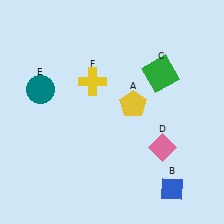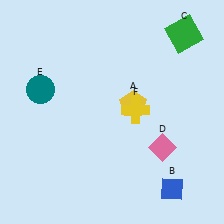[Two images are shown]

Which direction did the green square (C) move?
The green square (C) moved up.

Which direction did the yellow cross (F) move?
The yellow cross (F) moved right.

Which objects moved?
The objects that moved are: the green square (C), the yellow cross (F).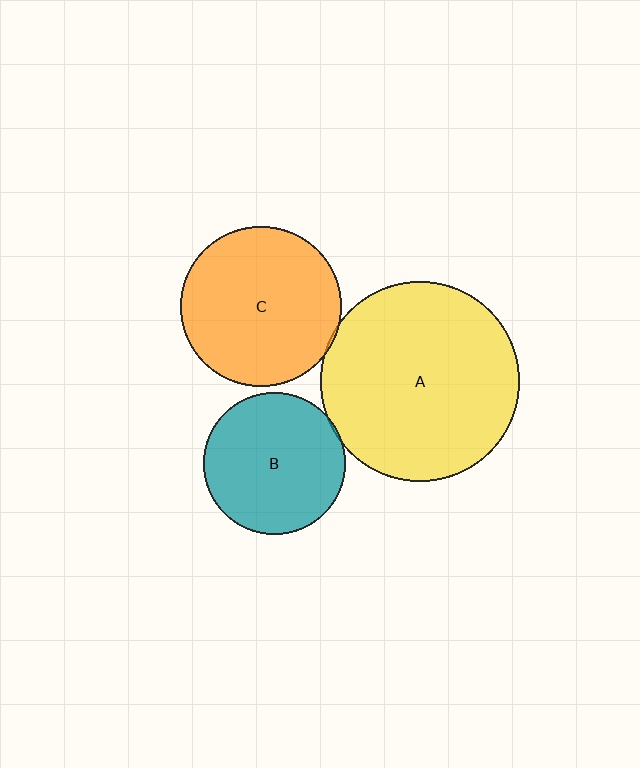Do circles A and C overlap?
Yes.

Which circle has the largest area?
Circle A (yellow).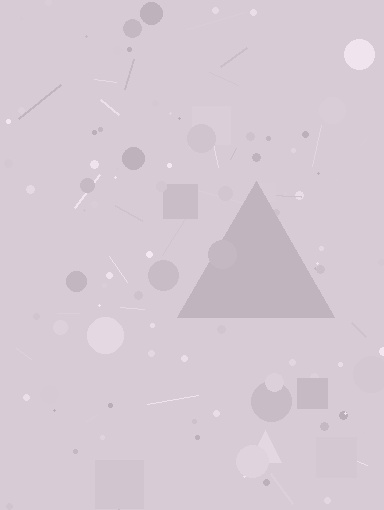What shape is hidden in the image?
A triangle is hidden in the image.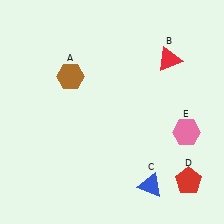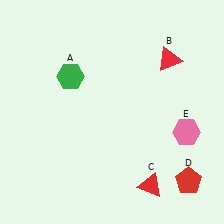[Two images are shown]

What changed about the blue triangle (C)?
In Image 1, C is blue. In Image 2, it changed to red.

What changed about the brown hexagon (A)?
In Image 1, A is brown. In Image 2, it changed to green.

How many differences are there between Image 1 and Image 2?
There are 2 differences between the two images.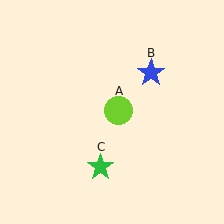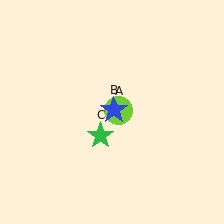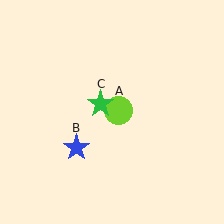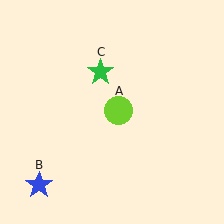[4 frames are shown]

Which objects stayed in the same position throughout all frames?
Lime circle (object A) remained stationary.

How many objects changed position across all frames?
2 objects changed position: blue star (object B), green star (object C).